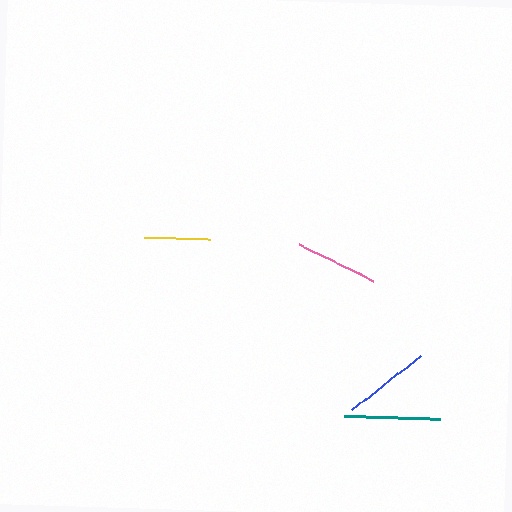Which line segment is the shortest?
The yellow line is the shortest at approximately 67 pixels.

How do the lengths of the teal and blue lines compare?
The teal and blue lines are approximately the same length.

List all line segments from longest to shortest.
From longest to shortest: teal, blue, pink, yellow.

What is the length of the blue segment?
The blue segment is approximately 87 pixels long.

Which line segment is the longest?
The teal line is the longest at approximately 95 pixels.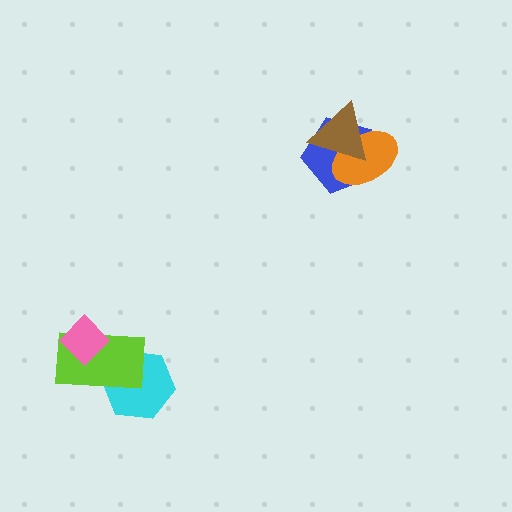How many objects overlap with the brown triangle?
2 objects overlap with the brown triangle.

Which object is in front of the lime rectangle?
The pink diamond is in front of the lime rectangle.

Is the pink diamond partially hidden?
No, no other shape covers it.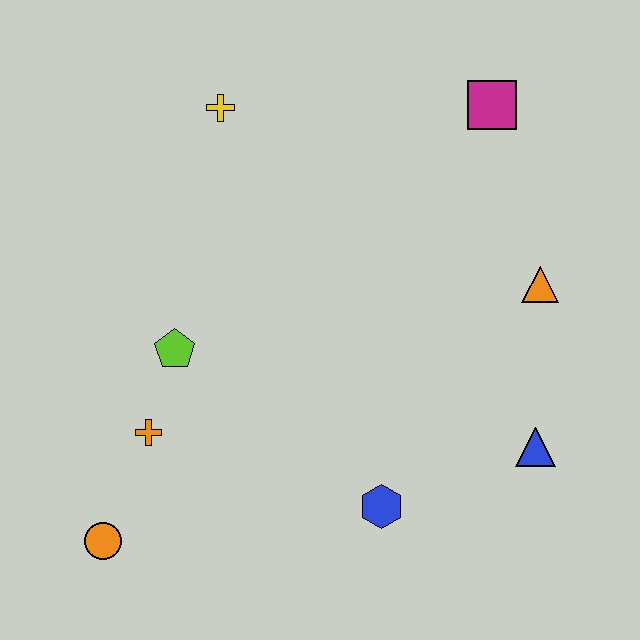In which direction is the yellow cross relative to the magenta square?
The yellow cross is to the left of the magenta square.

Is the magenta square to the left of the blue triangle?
Yes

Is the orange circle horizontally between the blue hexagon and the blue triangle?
No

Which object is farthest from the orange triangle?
The orange circle is farthest from the orange triangle.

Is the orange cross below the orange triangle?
Yes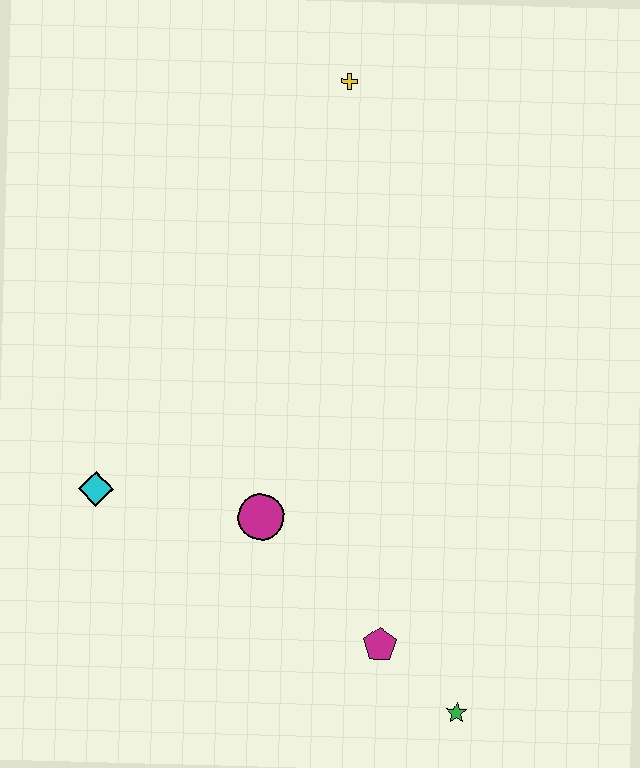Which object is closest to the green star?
The magenta pentagon is closest to the green star.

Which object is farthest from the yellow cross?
The green star is farthest from the yellow cross.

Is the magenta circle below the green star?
No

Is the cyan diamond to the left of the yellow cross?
Yes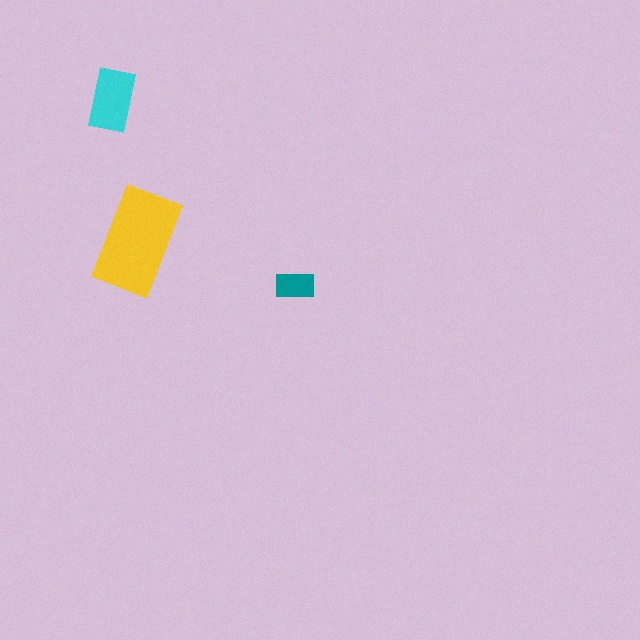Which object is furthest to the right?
The teal rectangle is rightmost.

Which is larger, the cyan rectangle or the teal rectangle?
The cyan one.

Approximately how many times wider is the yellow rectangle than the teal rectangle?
About 2.5 times wider.